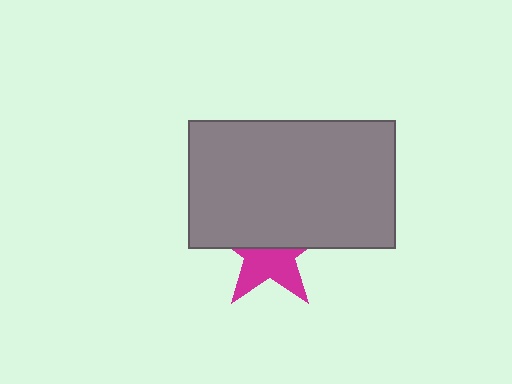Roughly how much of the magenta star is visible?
About half of it is visible (roughly 47%).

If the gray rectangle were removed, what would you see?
You would see the complete magenta star.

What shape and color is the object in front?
The object in front is a gray rectangle.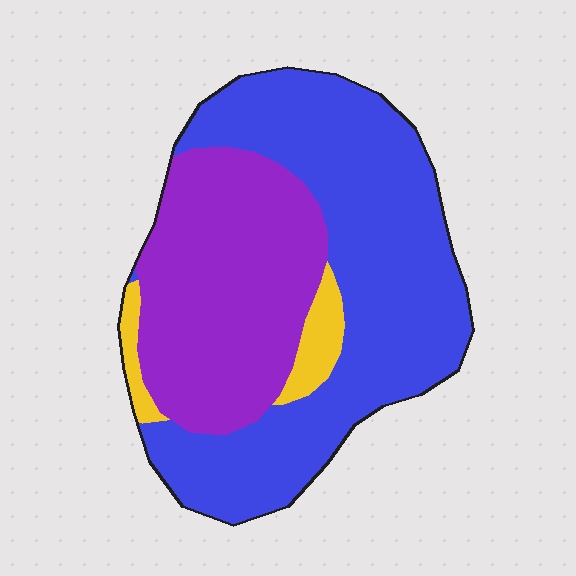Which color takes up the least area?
Yellow, at roughly 5%.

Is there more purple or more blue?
Blue.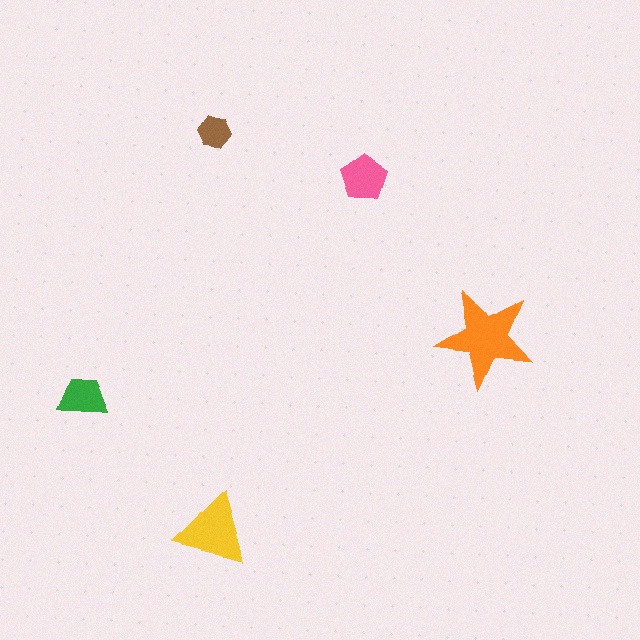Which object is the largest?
The orange star.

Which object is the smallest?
The brown hexagon.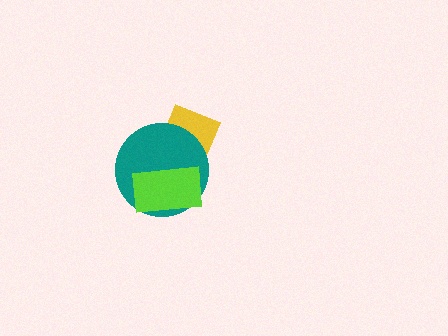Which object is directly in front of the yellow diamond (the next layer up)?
The teal circle is directly in front of the yellow diamond.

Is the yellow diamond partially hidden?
Yes, it is partially covered by another shape.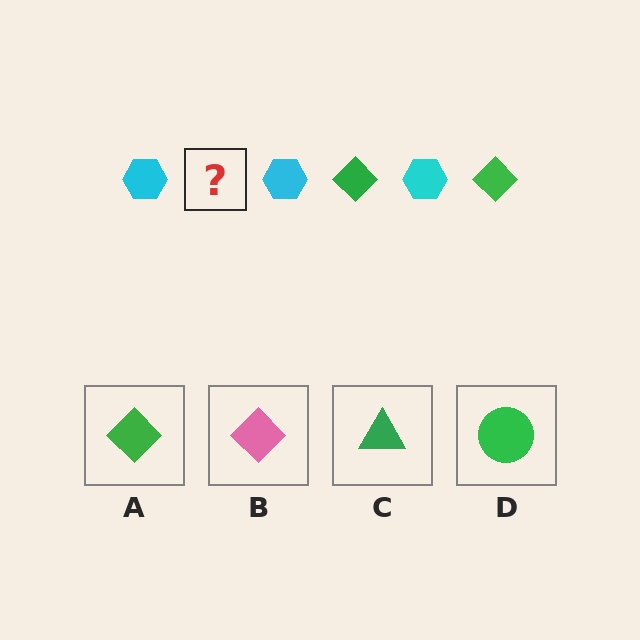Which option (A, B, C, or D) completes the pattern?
A.